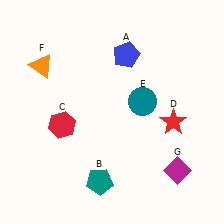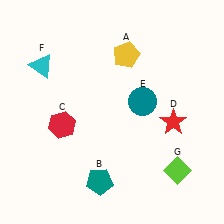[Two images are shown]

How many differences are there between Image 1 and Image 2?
There are 3 differences between the two images.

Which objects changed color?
A changed from blue to yellow. F changed from orange to cyan. G changed from magenta to lime.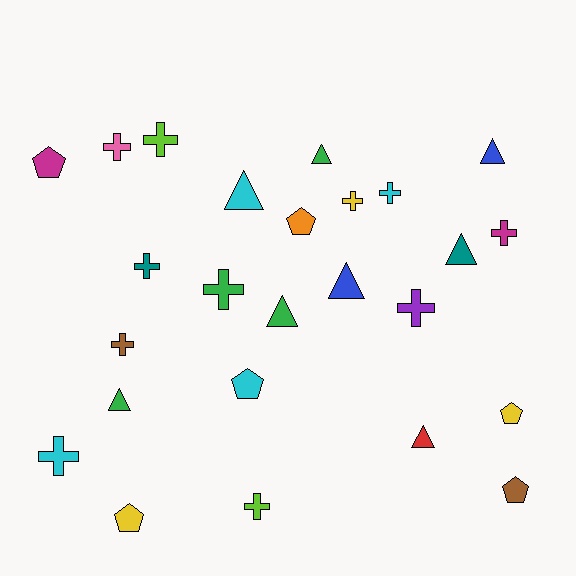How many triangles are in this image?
There are 8 triangles.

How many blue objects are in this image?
There are 2 blue objects.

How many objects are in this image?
There are 25 objects.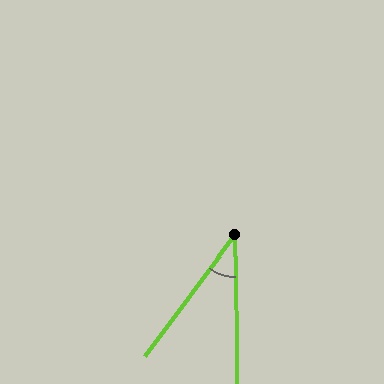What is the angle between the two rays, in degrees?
Approximately 37 degrees.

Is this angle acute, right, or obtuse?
It is acute.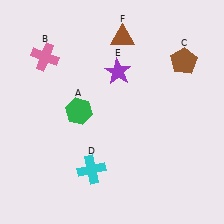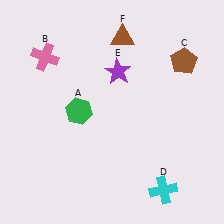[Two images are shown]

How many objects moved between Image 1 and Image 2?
1 object moved between the two images.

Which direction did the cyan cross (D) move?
The cyan cross (D) moved right.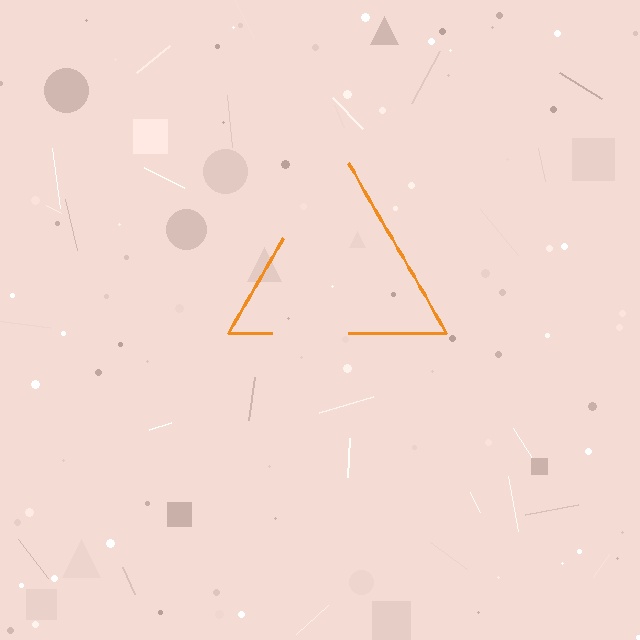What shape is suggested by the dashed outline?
The dashed outline suggests a triangle.